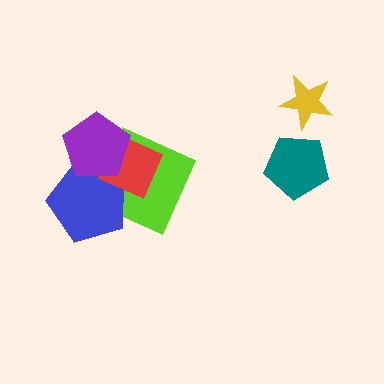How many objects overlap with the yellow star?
0 objects overlap with the yellow star.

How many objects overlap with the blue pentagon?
3 objects overlap with the blue pentagon.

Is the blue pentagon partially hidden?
Yes, it is partially covered by another shape.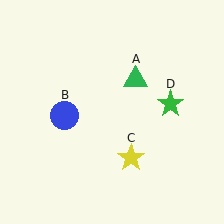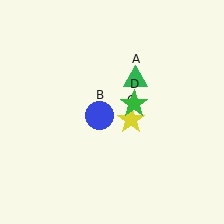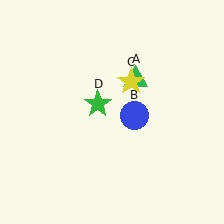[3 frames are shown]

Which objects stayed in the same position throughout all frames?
Green triangle (object A) remained stationary.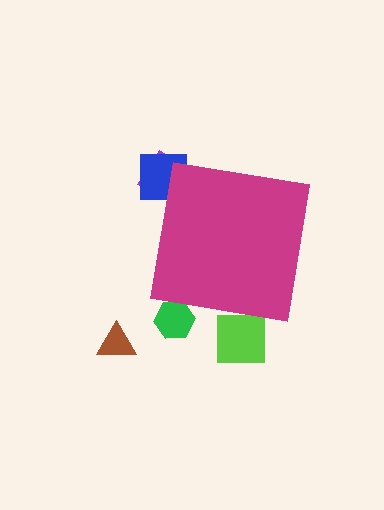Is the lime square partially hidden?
Yes, the lime square is partially hidden behind the magenta square.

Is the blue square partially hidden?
Yes, the blue square is partially hidden behind the magenta square.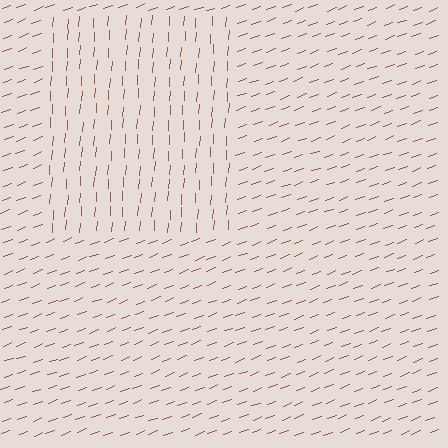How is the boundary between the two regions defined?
The boundary is defined purely by a change in line orientation (approximately 66 degrees difference). All lines are the same color and thickness.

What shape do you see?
I see a rectangle.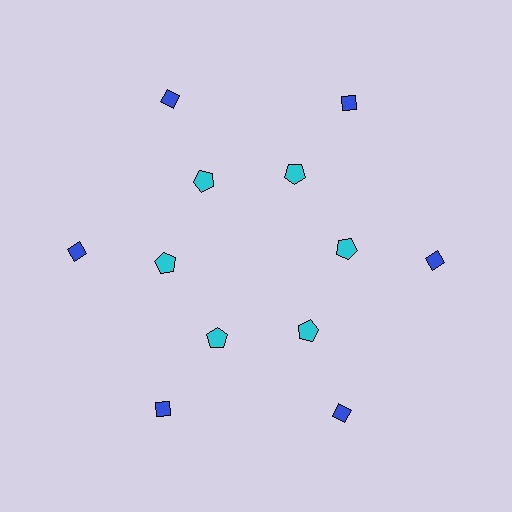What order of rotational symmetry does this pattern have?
This pattern has 6-fold rotational symmetry.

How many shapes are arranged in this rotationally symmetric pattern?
There are 12 shapes, arranged in 6 groups of 2.